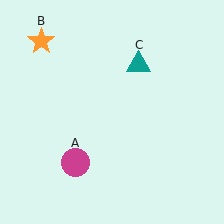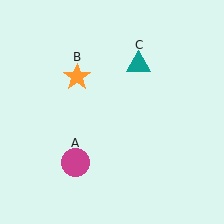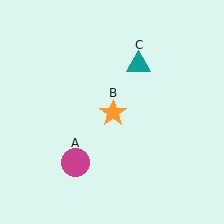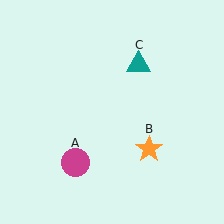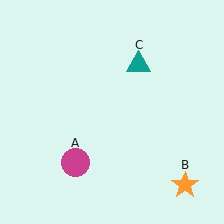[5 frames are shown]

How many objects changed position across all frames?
1 object changed position: orange star (object B).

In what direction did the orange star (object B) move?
The orange star (object B) moved down and to the right.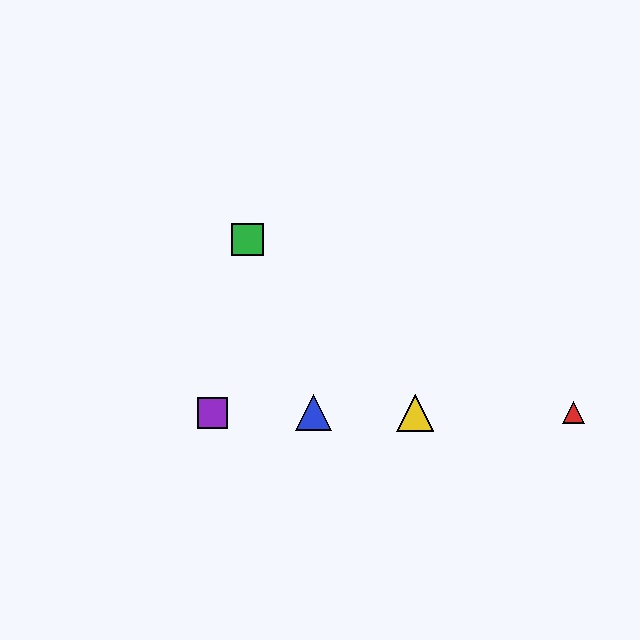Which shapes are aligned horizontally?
The red triangle, the blue triangle, the yellow triangle, the purple square are aligned horizontally.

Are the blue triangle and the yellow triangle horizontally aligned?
Yes, both are at y≈413.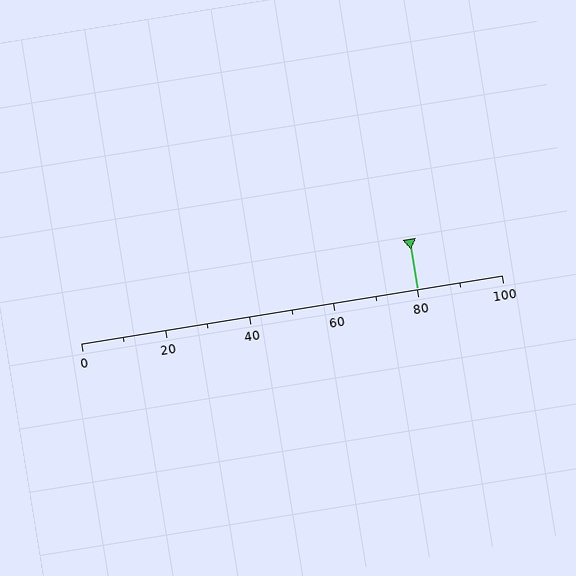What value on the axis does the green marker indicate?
The marker indicates approximately 80.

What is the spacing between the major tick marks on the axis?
The major ticks are spaced 20 apart.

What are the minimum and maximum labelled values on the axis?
The axis runs from 0 to 100.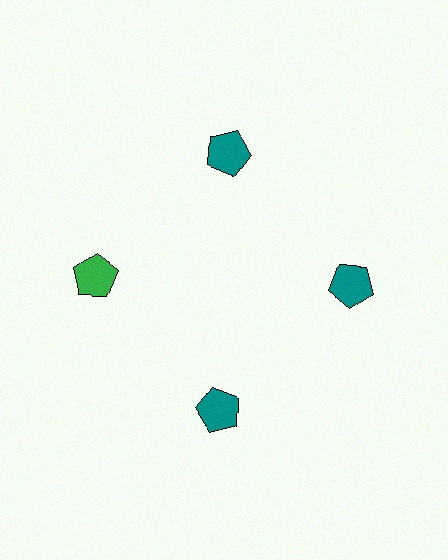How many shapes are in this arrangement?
There are 4 shapes arranged in a ring pattern.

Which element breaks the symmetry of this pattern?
The green pentagon at roughly the 9 o'clock position breaks the symmetry. All other shapes are teal pentagons.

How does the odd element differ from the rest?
It has a different color: green instead of teal.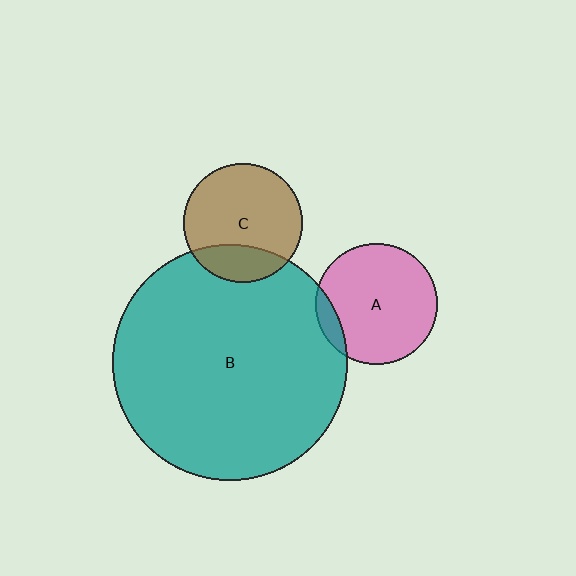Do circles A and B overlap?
Yes.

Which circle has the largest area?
Circle B (teal).